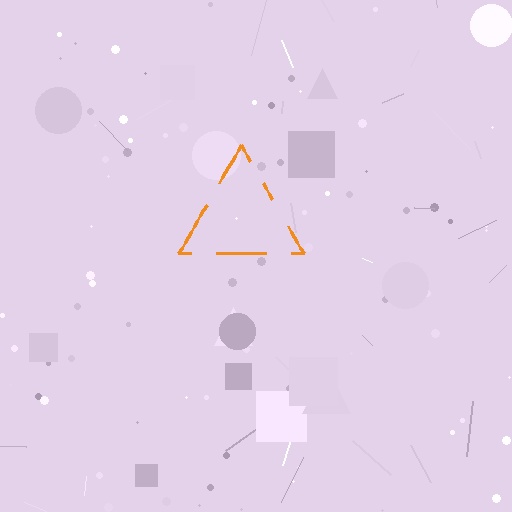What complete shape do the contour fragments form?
The contour fragments form a triangle.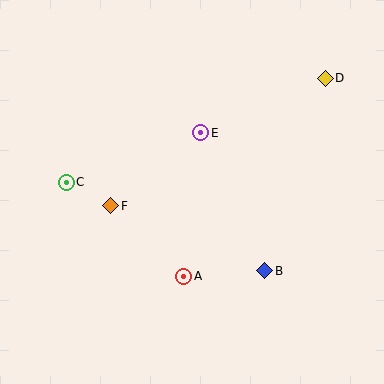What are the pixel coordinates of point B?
Point B is at (265, 271).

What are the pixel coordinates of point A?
Point A is at (184, 276).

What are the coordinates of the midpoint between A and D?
The midpoint between A and D is at (254, 177).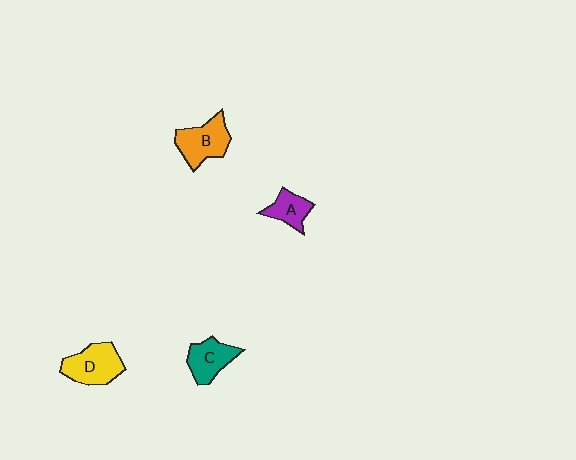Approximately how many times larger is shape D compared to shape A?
Approximately 1.7 times.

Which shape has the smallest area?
Shape A (purple).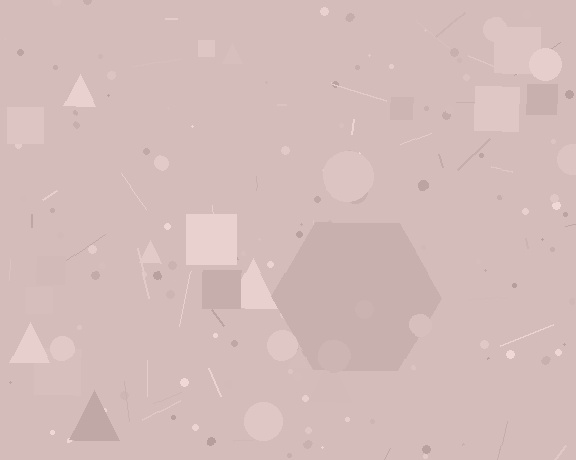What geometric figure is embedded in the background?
A hexagon is embedded in the background.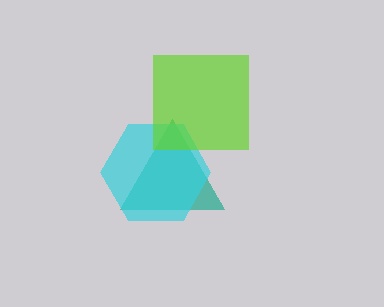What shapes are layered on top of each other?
The layered shapes are: a teal triangle, a cyan hexagon, a lime square.